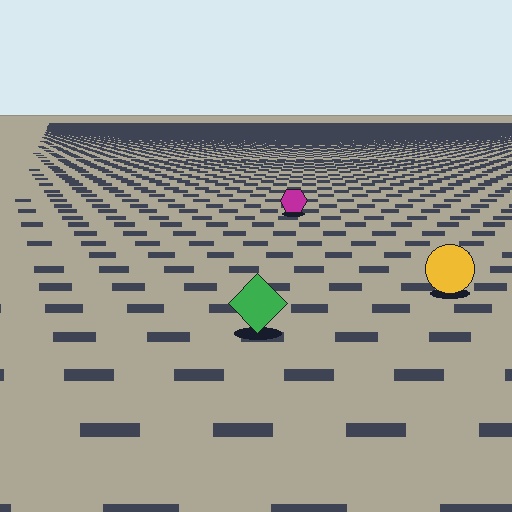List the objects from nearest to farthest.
From nearest to farthest: the green diamond, the yellow circle, the magenta hexagon.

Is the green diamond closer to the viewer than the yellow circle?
Yes. The green diamond is closer — you can tell from the texture gradient: the ground texture is coarser near it.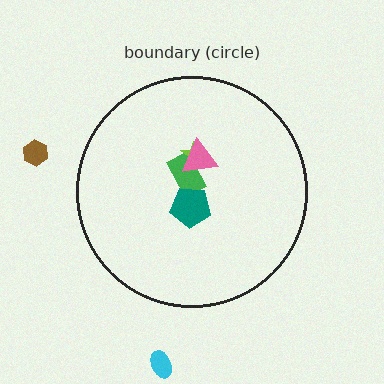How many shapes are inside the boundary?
4 inside, 2 outside.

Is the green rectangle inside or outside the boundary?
Inside.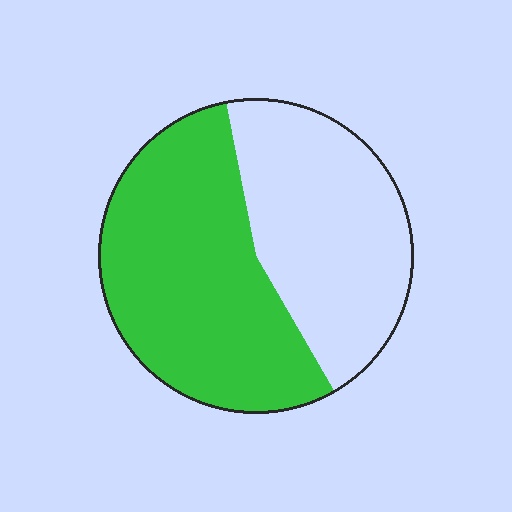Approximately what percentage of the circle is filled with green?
Approximately 55%.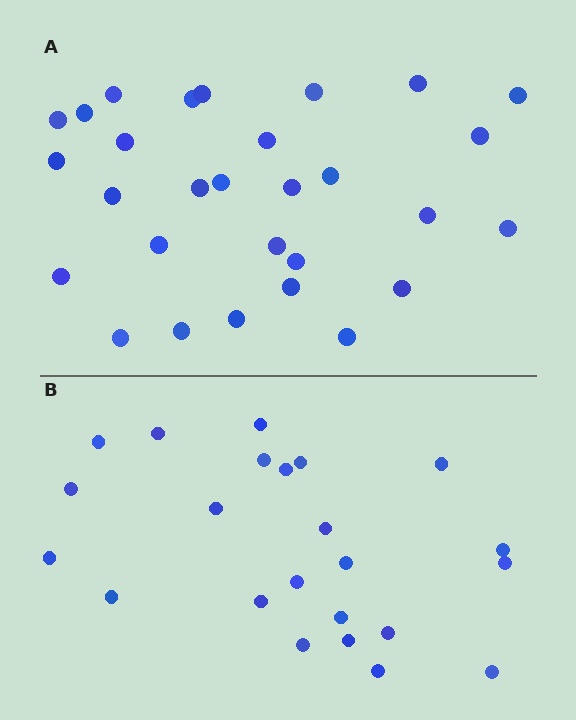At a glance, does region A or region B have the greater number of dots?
Region A (the top region) has more dots.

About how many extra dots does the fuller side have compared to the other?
Region A has about 6 more dots than region B.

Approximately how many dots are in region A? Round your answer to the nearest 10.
About 30 dots. (The exact count is 29, which rounds to 30.)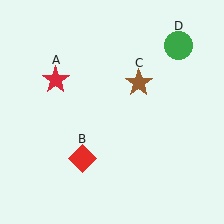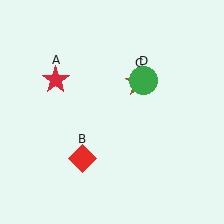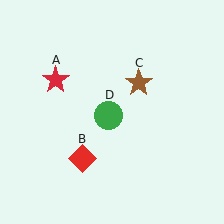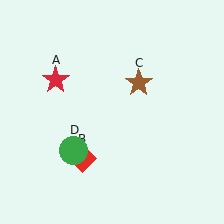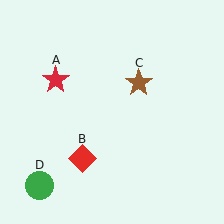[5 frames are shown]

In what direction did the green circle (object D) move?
The green circle (object D) moved down and to the left.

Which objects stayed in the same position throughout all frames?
Red star (object A) and red diamond (object B) and brown star (object C) remained stationary.